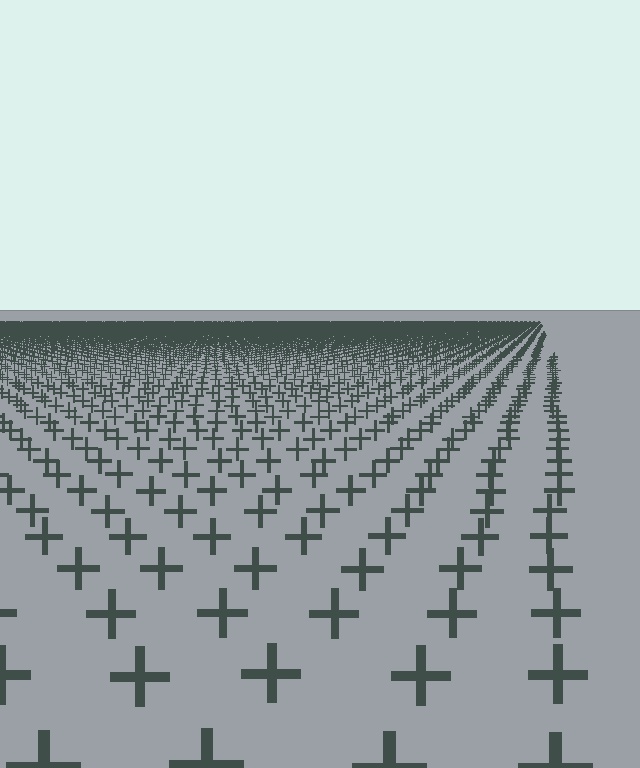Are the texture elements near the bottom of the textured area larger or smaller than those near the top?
Larger. Near the bottom, elements are closer to the viewer and appear at a bigger on-screen size.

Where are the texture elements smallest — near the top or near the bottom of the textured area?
Near the top.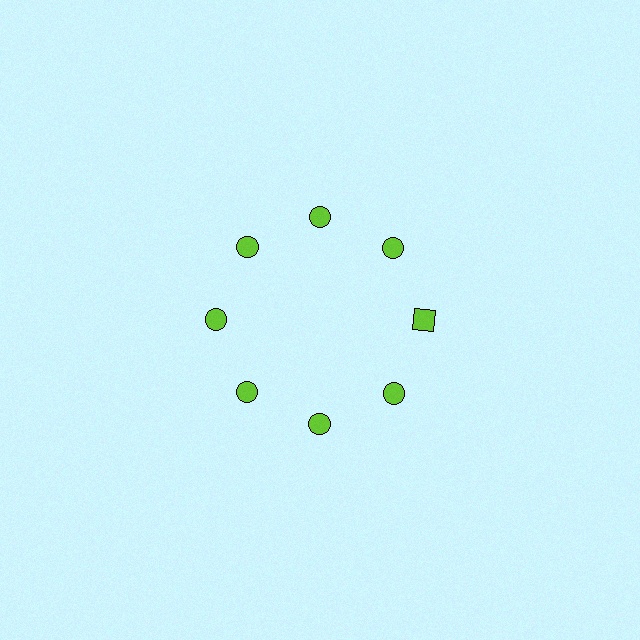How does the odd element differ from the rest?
It has a different shape: square instead of circle.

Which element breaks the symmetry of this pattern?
The lime square at roughly the 3 o'clock position breaks the symmetry. All other shapes are lime circles.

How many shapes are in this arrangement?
There are 8 shapes arranged in a ring pattern.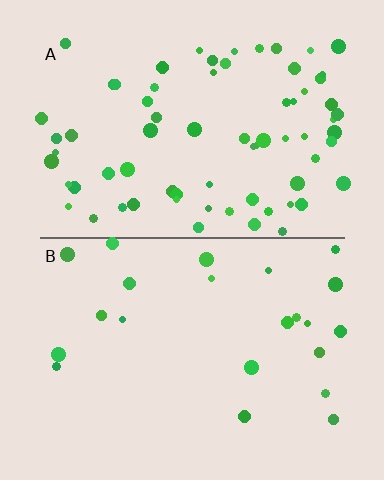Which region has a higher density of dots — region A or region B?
A (the top).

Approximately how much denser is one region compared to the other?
Approximately 3.1× — region A over region B.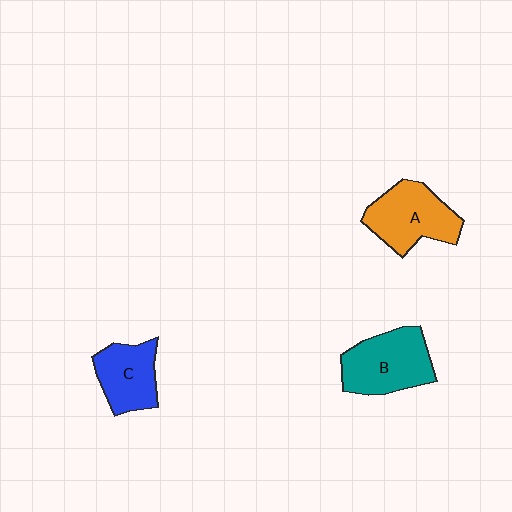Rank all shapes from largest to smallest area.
From largest to smallest: B (teal), A (orange), C (blue).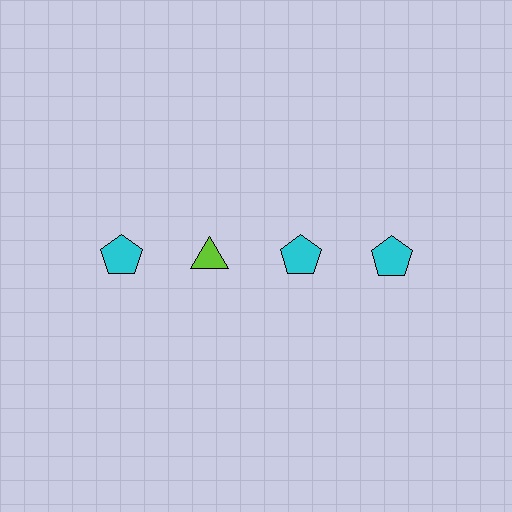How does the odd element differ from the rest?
It differs in both color (lime instead of cyan) and shape (triangle instead of pentagon).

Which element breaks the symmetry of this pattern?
The lime triangle in the top row, second from left column breaks the symmetry. All other shapes are cyan pentagons.